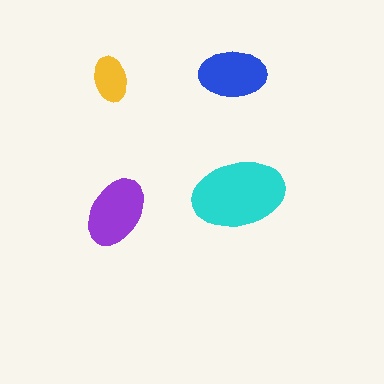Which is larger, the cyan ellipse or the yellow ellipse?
The cyan one.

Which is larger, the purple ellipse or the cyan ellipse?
The cyan one.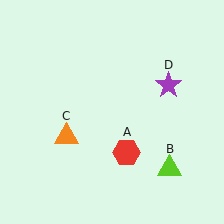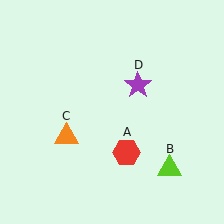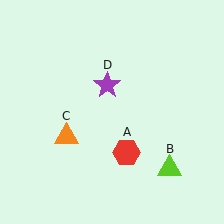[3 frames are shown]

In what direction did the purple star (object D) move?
The purple star (object D) moved left.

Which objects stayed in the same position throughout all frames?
Red hexagon (object A) and lime triangle (object B) and orange triangle (object C) remained stationary.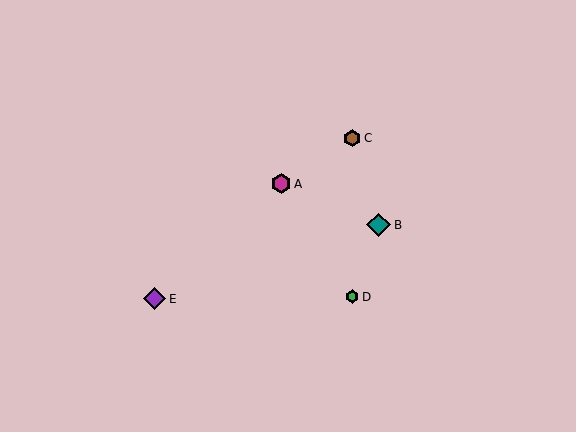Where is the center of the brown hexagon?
The center of the brown hexagon is at (352, 138).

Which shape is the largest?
The teal diamond (labeled B) is the largest.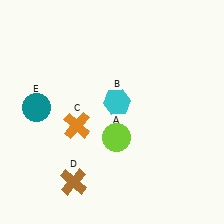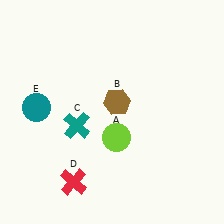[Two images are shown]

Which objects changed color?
B changed from cyan to brown. C changed from orange to teal. D changed from brown to red.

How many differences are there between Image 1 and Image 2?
There are 3 differences between the two images.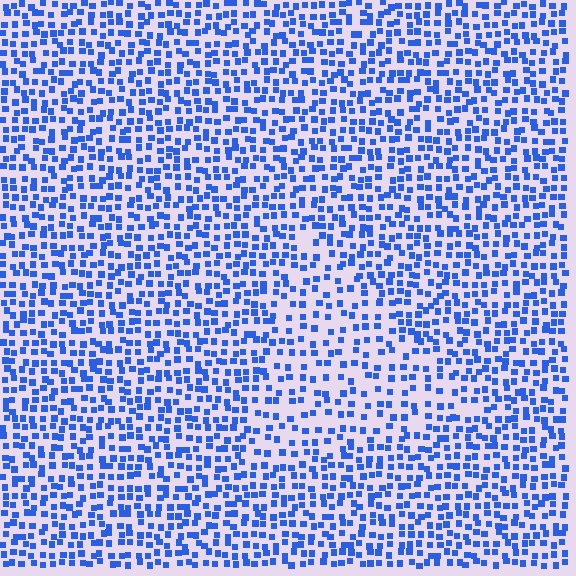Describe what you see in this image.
The image contains small blue elements arranged at two different densities. A triangle-shaped region is visible where the elements are less densely packed than the surrounding area.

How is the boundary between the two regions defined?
The boundary is defined by a change in element density (approximately 1.7x ratio). All elements are the same color, size, and shape.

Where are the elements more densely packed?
The elements are more densely packed outside the triangle boundary.